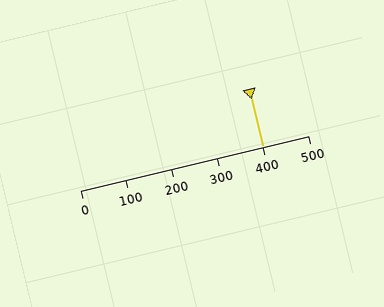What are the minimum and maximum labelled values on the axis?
The axis runs from 0 to 500.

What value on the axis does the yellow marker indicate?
The marker indicates approximately 400.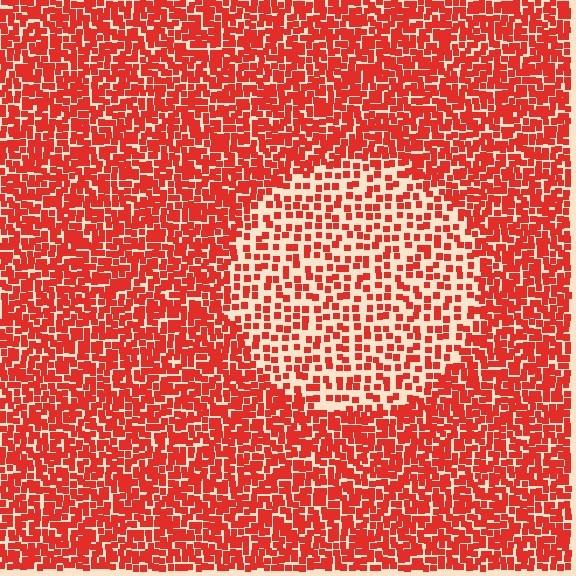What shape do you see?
I see a circle.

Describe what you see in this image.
The image contains small red elements arranged at two different densities. A circle-shaped region is visible where the elements are less densely packed than the surrounding area.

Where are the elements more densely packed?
The elements are more densely packed outside the circle boundary.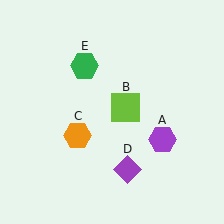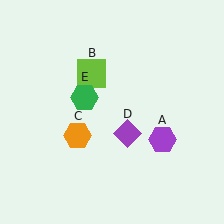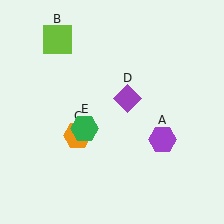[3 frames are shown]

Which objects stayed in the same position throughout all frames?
Purple hexagon (object A) and orange hexagon (object C) remained stationary.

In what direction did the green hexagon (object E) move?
The green hexagon (object E) moved down.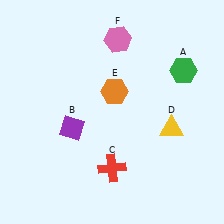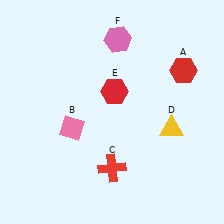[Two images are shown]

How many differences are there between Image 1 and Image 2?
There are 3 differences between the two images.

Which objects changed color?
A changed from green to red. B changed from purple to pink. E changed from orange to red.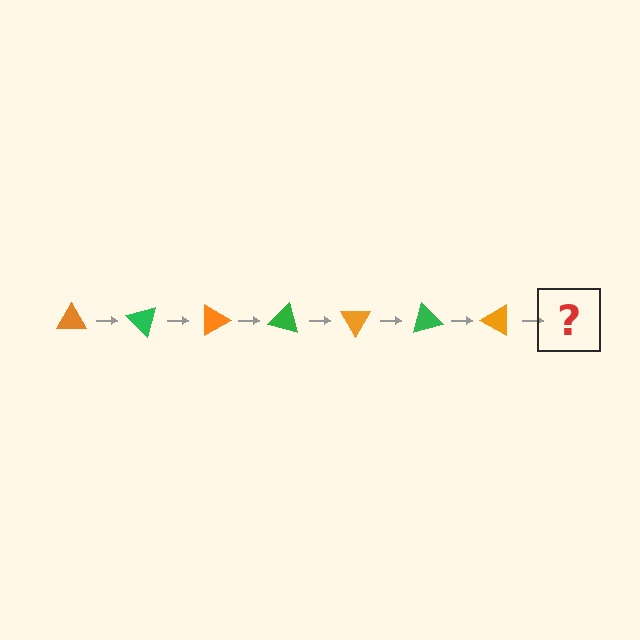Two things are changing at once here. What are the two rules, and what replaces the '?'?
The two rules are that it rotates 45 degrees each step and the color cycles through orange and green. The '?' should be a green triangle, rotated 315 degrees from the start.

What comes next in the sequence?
The next element should be a green triangle, rotated 315 degrees from the start.